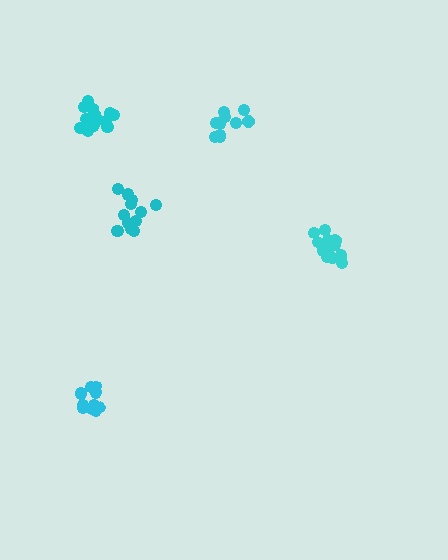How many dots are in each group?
Group 1: 12 dots, Group 2: 15 dots, Group 3: 14 dots, Group 4: 10 dots, Group 5: 10 dots (61 total).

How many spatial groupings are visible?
There are 5 spatial groupings.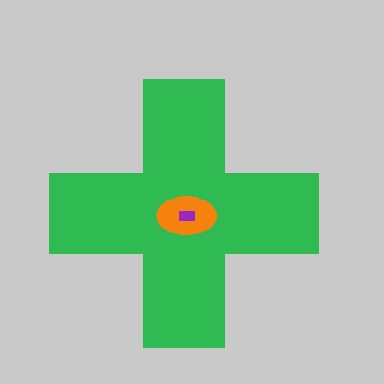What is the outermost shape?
The green cross.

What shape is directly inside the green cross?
The orange ellipse.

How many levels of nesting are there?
3.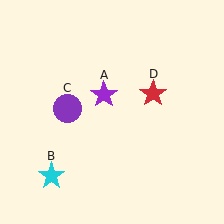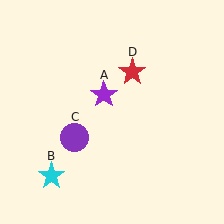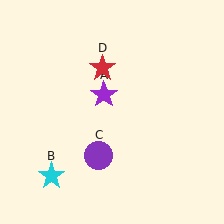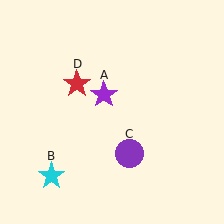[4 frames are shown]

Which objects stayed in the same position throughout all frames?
Purple star (object A) and cyan star (object B) remained stationary.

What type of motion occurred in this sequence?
The purple circle (object C), red star (object D) rotated counterclockwise around the center of the scene.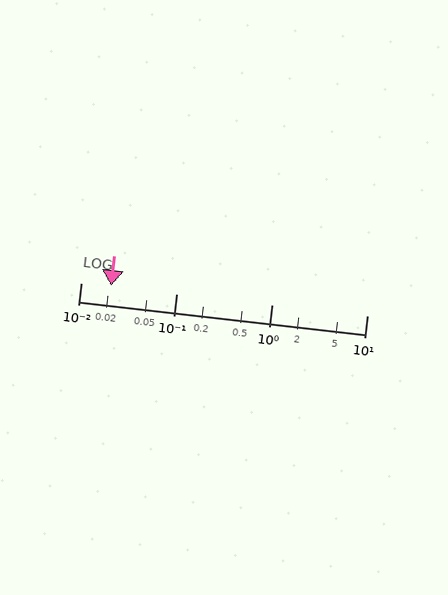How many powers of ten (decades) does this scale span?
The scale spans 3 decades, from 0.01 to 10.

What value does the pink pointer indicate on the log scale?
The pointer indicates approximately 0.021.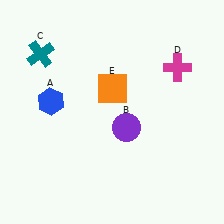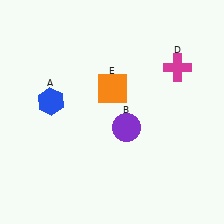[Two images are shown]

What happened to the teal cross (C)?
The teal cross (C) was removed in Image 2. It was in the top-left area of Image 1.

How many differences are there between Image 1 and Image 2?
There is 1 difference between the two images.